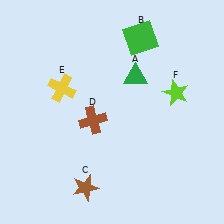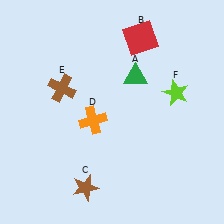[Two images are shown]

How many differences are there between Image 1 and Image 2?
There are 3 differences between the two images.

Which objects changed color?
B changed from green to red. D changed from brown to orange. E changed from yellow to brown.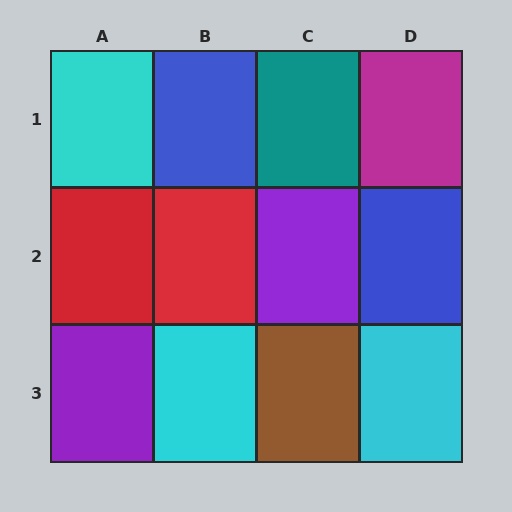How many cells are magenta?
1 cell is magenta.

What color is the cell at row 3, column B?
Cyan.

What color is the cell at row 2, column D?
Blue.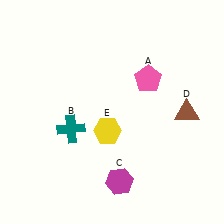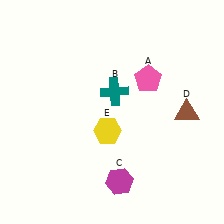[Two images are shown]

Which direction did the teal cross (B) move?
The teal cross (B) moved right.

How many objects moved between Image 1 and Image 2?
1 object moved between the two images.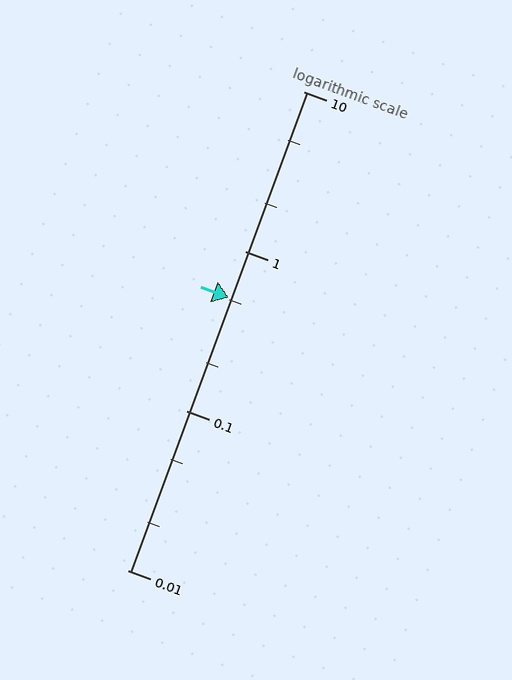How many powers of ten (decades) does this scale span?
The scale spans 3 decades, from 0.01 to 10.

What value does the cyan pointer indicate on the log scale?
The pointer indicates approximately 0.51.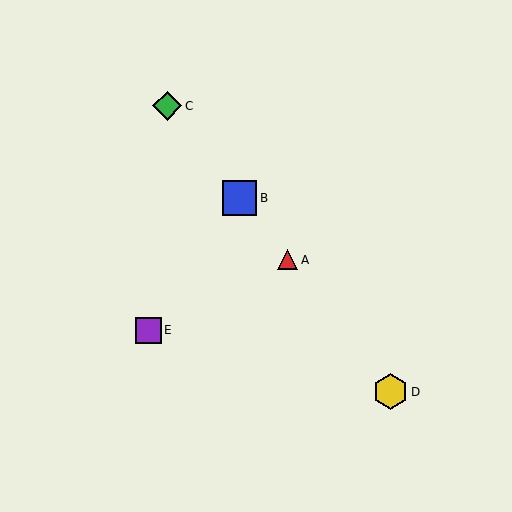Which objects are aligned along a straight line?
Objects A, B, C, D are aligned along a straight line.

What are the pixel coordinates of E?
Object E is at (148, 330).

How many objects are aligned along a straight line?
4 objects (A, B, C, D) are aligned along a straight line.